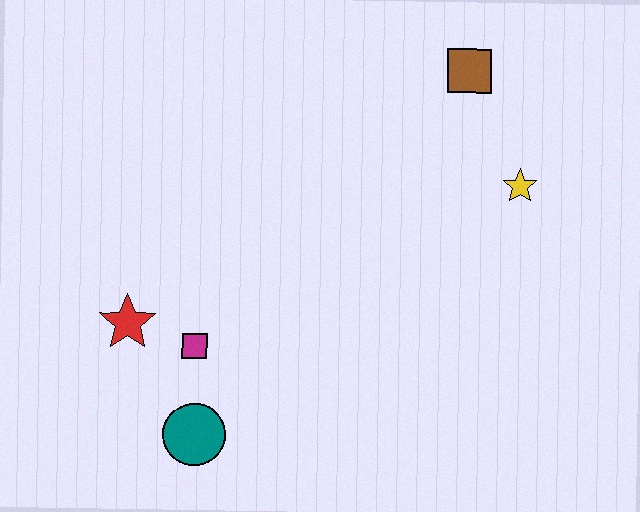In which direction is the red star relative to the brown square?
The red star is to the left of the brown square.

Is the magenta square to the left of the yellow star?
Yes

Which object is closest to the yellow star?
The brown square is closest to the yellow star.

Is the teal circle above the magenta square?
No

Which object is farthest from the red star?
The brown square is farthest from the red star.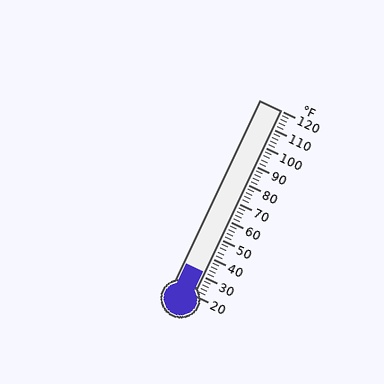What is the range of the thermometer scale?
The thermometer scale ranges from 20°F to 120°F.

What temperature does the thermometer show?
The thermometer shows approximately 32°F.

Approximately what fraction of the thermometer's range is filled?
The thermometer is filled to approximately 10% of its range.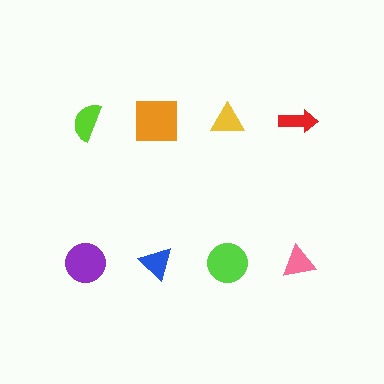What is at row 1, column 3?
A yellow triangle.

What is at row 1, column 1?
A lime semicircle.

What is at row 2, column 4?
A pink triangle.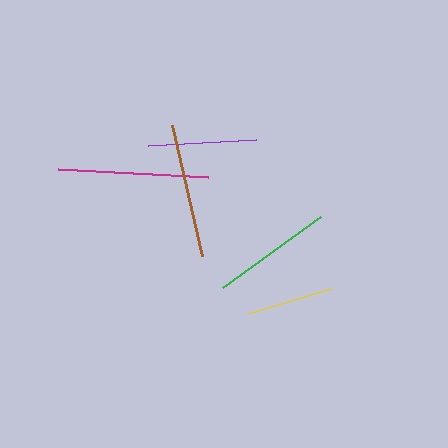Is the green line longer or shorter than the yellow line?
The green line is longer than the yellow line.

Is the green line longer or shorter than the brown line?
The brown line is longer than the green line.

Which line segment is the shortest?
The yellow line is the shortest at approximately 86 pixels.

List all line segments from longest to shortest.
From longest to shortest: magenta, brown, green, purple, yellow.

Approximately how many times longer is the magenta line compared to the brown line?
The magenta line is approximately 1.1 times the length of the brown line.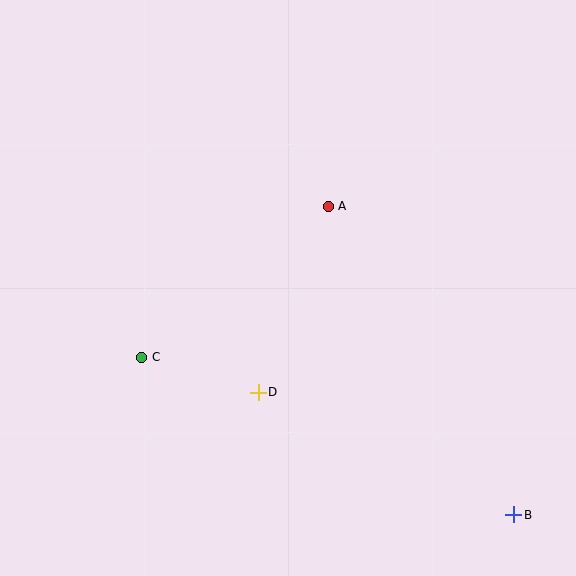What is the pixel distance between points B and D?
The distance between B and D is 283 pixels.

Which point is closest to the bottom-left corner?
Point C is closest to the bottom-left corner.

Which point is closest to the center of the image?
Point A at (328, 206) is closest to the center.